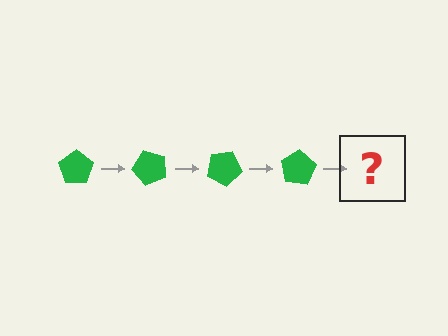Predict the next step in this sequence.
The next step is a green pentagon rotated 200 degrees.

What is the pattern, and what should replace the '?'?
The pattern is that the pentagon rotates 50 degrees each step. The '?' should be a green pentagon rotated 200 degrees.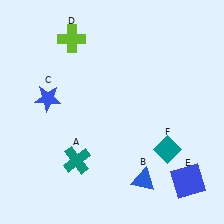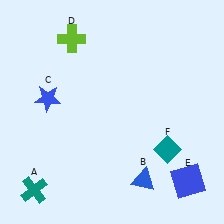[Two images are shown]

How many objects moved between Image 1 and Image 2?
1 object moved between the two images.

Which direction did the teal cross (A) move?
The teal cross (A) moved left.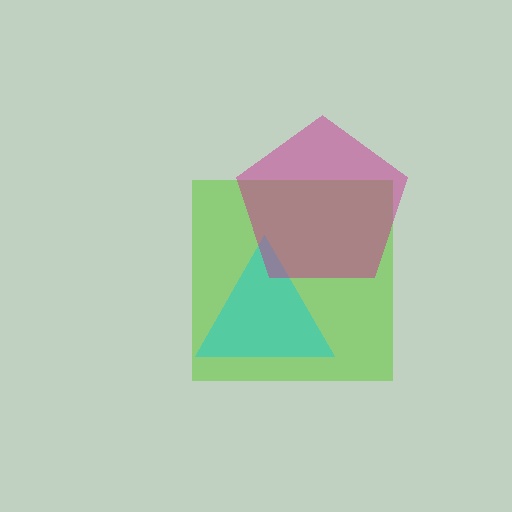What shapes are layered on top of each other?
The layered shapes are: a lime square, a cyan triangle, a magenta pentagon.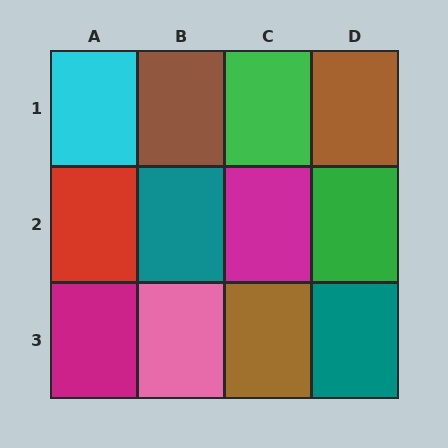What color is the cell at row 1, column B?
Brown.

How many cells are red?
1 cell is red.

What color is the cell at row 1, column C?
Green.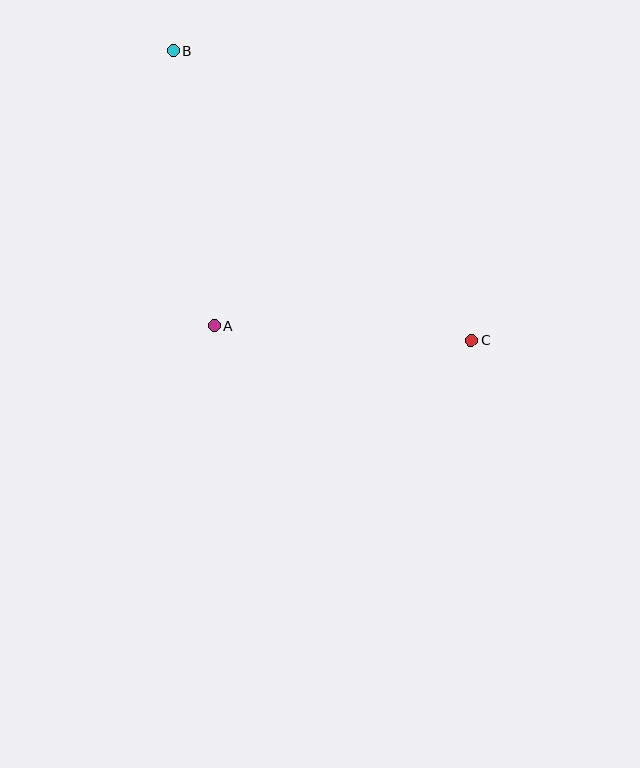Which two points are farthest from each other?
Points B and C are farthest from each other.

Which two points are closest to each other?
Points A and C are closest to each other.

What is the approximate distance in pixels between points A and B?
The distance between A and B is approximately 278 pixels.